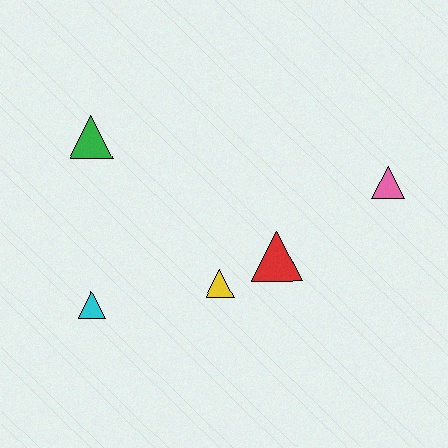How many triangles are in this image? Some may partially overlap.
There are 5 triangles.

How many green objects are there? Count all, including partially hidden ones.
There is 1 green object.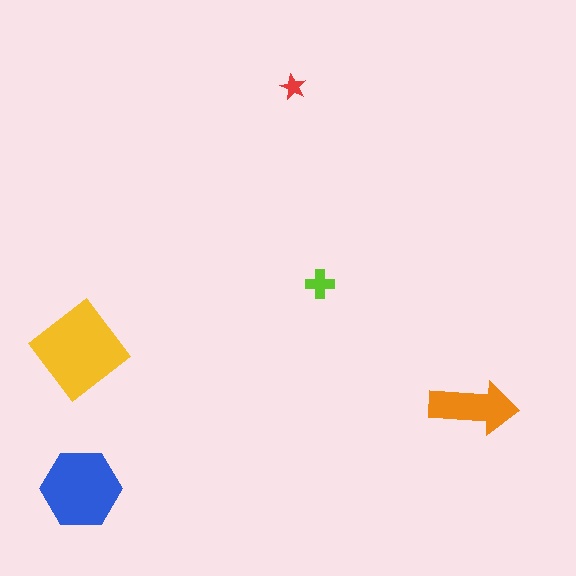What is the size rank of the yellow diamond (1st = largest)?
1st.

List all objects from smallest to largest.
The red star, the lime cross, the orange arrow, the blue hexagon, the yellow diamond.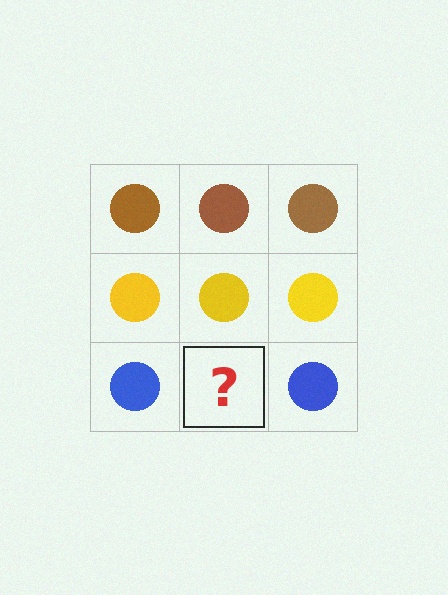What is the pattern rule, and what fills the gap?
The rule is that each row has a consistent color. The gap should be filled with a blue circle.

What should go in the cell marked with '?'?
The missing cell should contain a blue circle.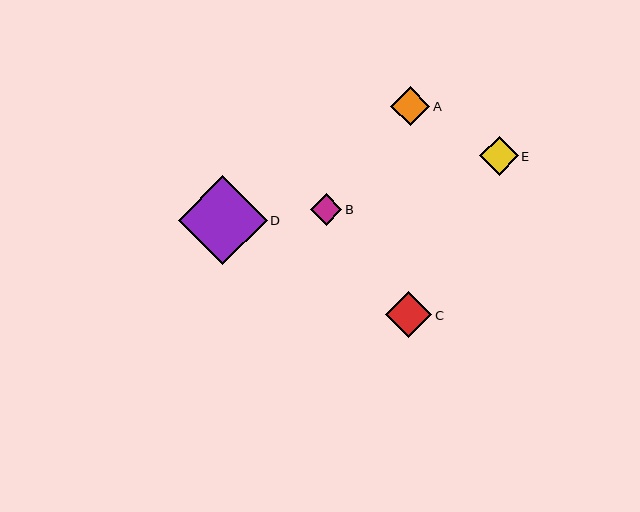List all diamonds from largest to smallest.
From largest to smallest: D, C, A, E, B.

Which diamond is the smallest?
Diamond B is the smallest with a size of approximately 32 pixels.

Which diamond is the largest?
Diamond D is the largest with a size of approximately 89 pixels.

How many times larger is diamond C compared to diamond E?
Diamond C is approximately 1.2 times the size of diamond E.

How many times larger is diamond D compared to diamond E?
Diamond D is approximately 2.3 times the size of diamond E.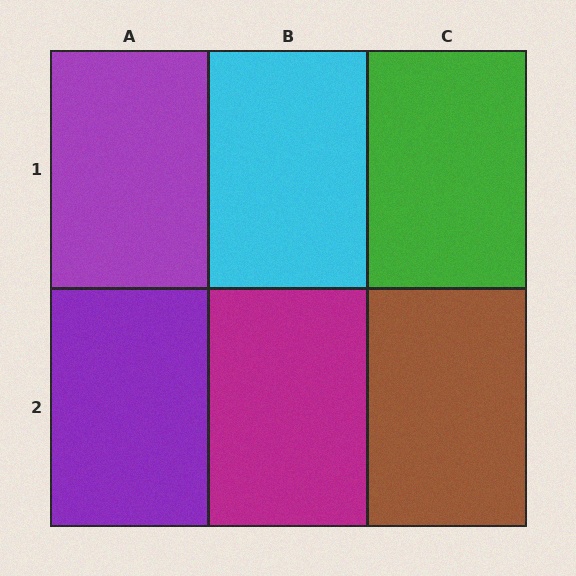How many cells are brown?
1 cell is brown.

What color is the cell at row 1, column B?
Cyan.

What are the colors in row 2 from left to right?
Purple, magenta, brown.